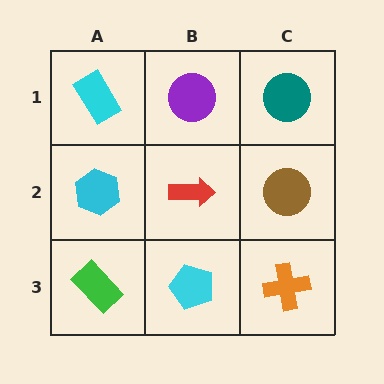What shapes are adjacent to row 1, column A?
A cyan hexagon (row 2, column A), a purple circle (row 1, column B).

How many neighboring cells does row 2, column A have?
3.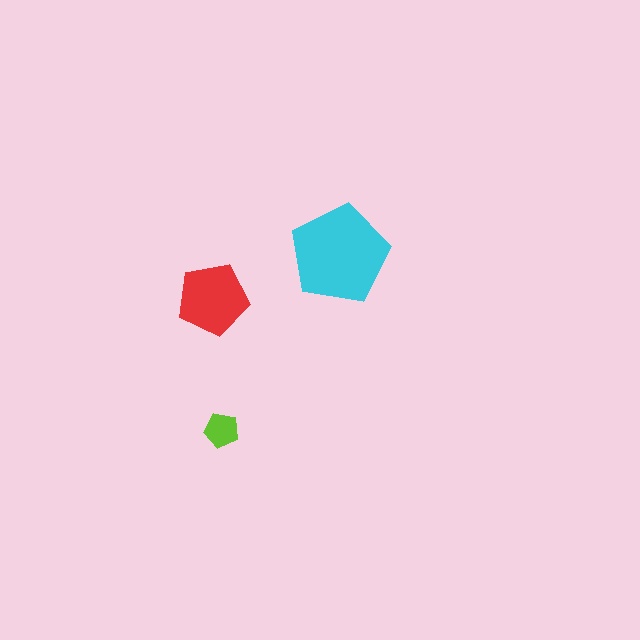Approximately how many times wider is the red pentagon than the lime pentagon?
About 2 times wider.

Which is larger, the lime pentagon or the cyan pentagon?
The cyan one.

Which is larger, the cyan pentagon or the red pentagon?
The cyan one.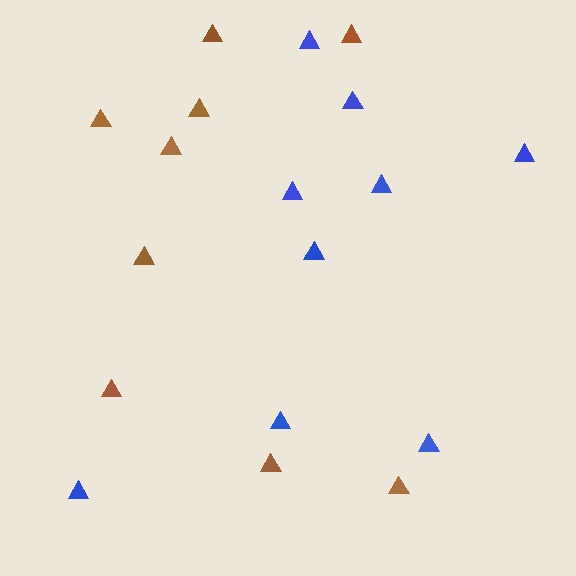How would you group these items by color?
There are 2 groups: one group of brown triangles (9) and one group of blue triangles (9).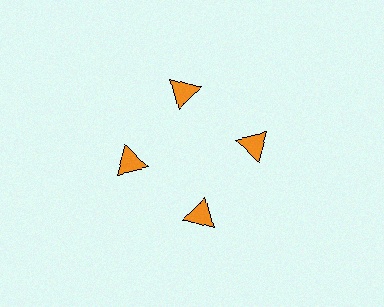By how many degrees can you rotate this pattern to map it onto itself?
The pattern maps onto itself every 90 degrees of rotation.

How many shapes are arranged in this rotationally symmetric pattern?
There are 4 shapes, arranged in 4 groups of 1.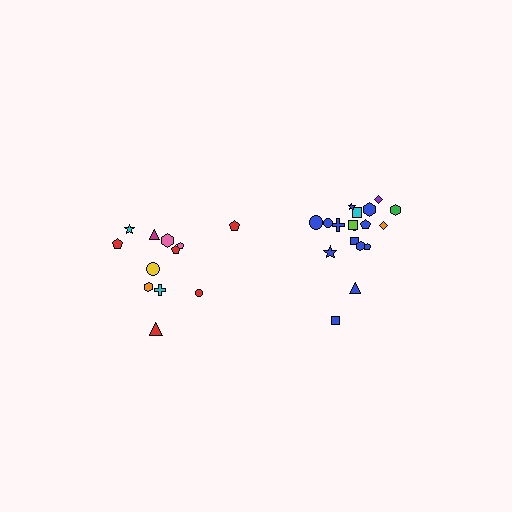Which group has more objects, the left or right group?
The right group.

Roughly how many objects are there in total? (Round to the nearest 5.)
Roughly 30 objects in total.